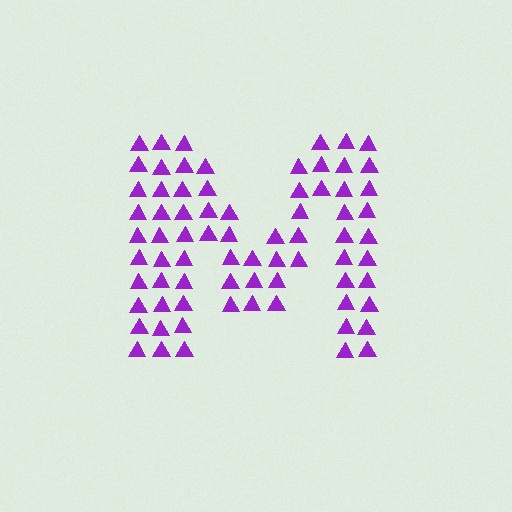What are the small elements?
The small elements are triangles.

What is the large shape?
The large shape is the letter M.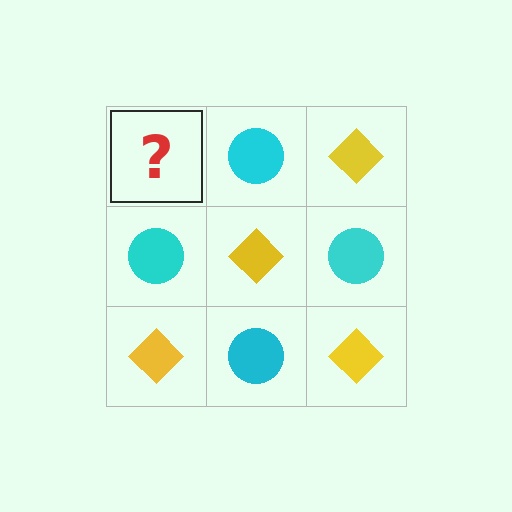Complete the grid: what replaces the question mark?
The question mark should be replaced with a yellow diamond.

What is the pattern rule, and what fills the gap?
The rule is that it alternates yellow diamond and cyan circle in a checkerboard pattern. The gap should be filled with a yellow diamond.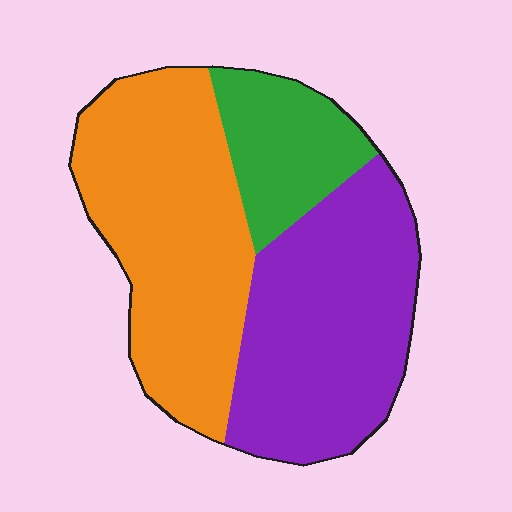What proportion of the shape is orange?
Orange covers about 45% of the shape.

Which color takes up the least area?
Green, at roughly 15%.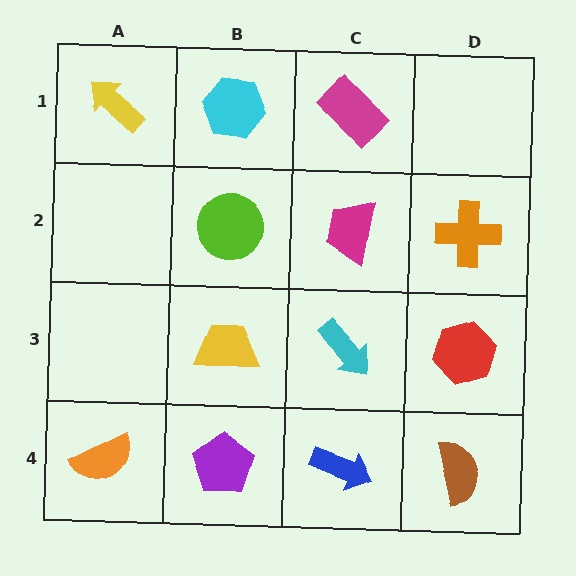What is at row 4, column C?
A blue arrow.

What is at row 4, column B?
A purple pentagon.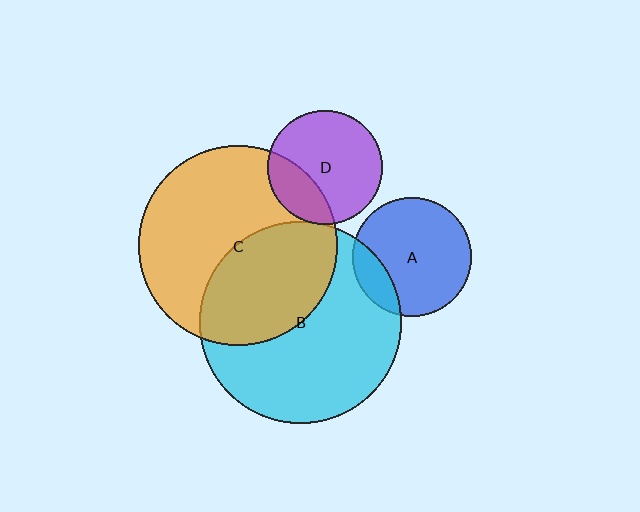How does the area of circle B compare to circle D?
Approximately 3.1 times.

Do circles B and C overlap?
Yes.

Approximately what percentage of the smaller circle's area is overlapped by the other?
Approximately 40%.